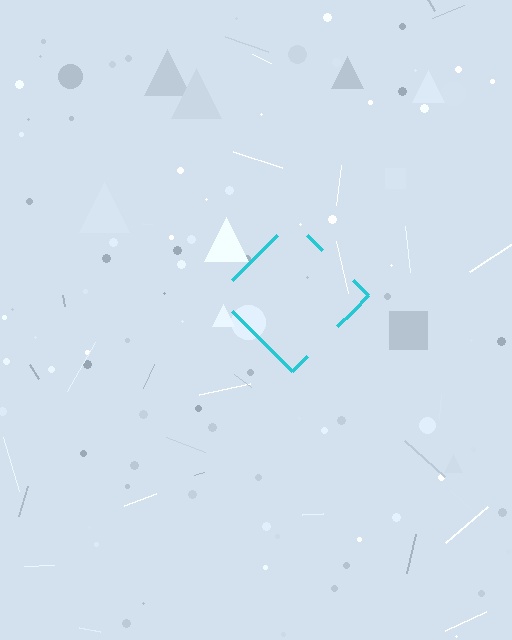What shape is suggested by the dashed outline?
The dashed outline suggests a diamond.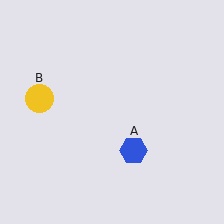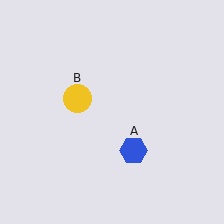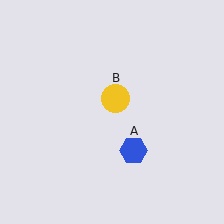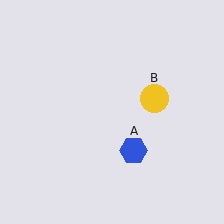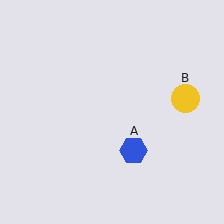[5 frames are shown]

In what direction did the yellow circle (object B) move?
The yellow circle (object B) moved right.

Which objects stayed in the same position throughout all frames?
Blue hexagon (object A) remained stationary.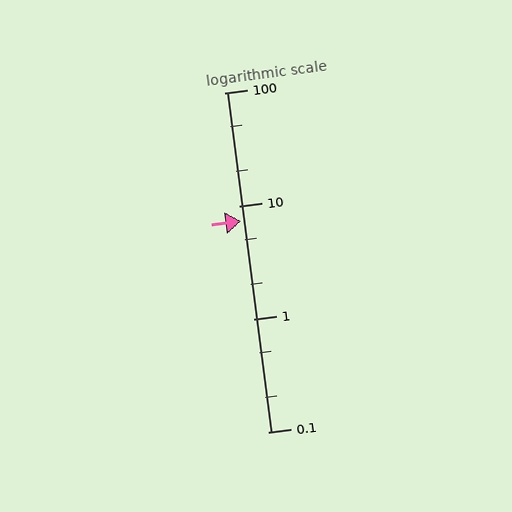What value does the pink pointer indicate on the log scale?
The pointer indicates approximately 7.3.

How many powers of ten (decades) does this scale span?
The scale spans 3 decades, from 0.1 to 100.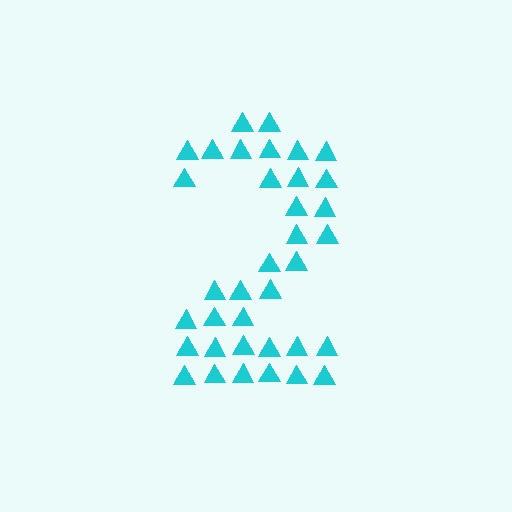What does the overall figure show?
The overall figure shows the digit 2.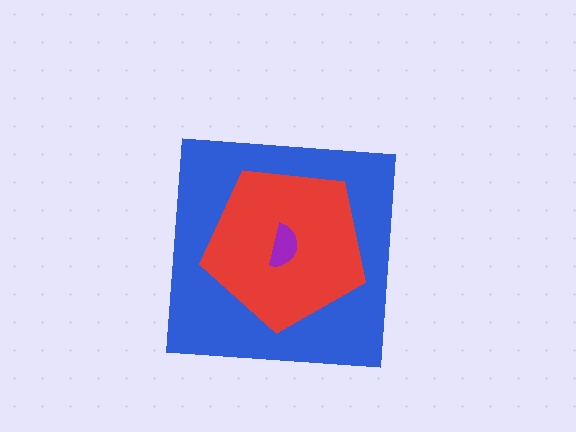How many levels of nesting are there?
3.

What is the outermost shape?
The blue square.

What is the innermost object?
The purple semicircle.